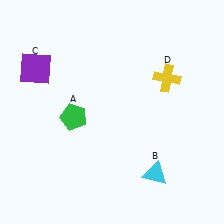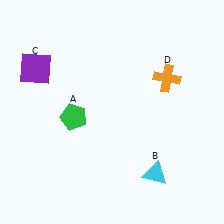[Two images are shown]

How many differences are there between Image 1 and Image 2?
There is 1 difference between the two images.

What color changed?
The cross (D) changed from yellow in Image 1 to orange in Image 2.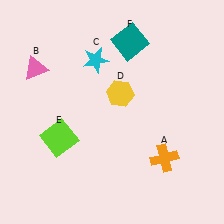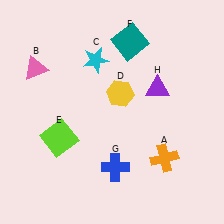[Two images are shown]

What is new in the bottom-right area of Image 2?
A blue cross (G) was added in the bottom-right area of Image 2.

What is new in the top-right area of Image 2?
A purple triangle (H) was added in the top-right area of Image 2.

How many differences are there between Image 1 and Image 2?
There are 2 differences between the two images.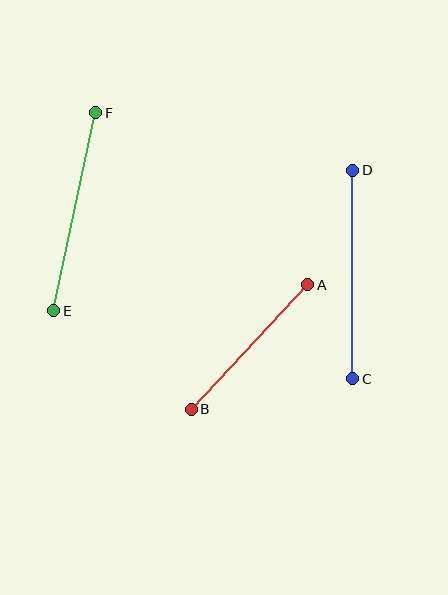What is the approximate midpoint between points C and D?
The midpoint is at approximately (353, 275) pixels.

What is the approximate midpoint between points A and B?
The midpoint is at approximately (250, 347) pixels.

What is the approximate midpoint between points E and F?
The midpoint is at approximately (75, 212) pixels.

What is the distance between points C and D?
The distance is approximately 209 pixels.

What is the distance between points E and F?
The distance is approximately 202 pixels.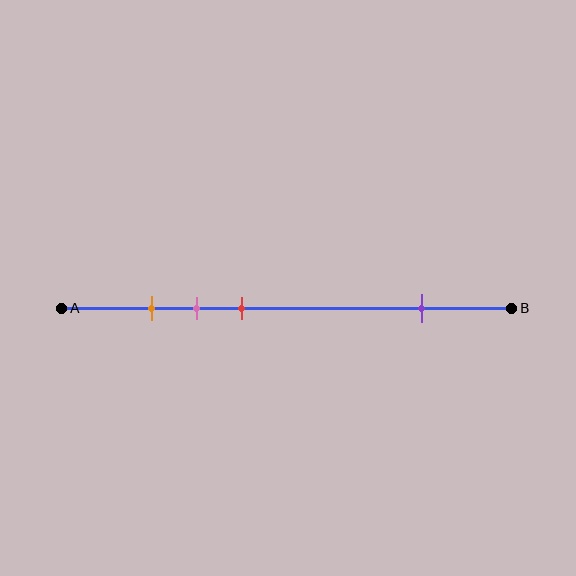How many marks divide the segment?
There are 4 marks dividing the segment.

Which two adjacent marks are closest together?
The orange and pink marks are the closest adjacent pair.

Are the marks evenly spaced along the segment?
No, the marks are not evenly spaced.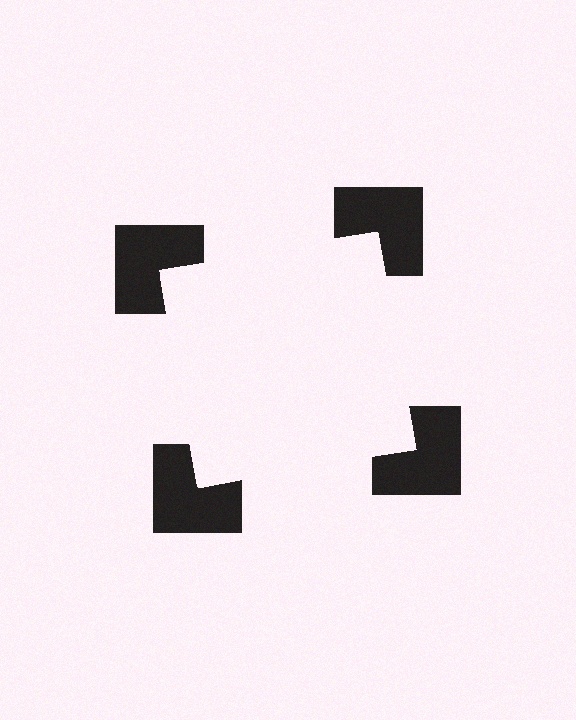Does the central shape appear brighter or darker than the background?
It typically appears slightly brighter than the background, even though no actual brightness change is drawn.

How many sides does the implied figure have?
4 sides.